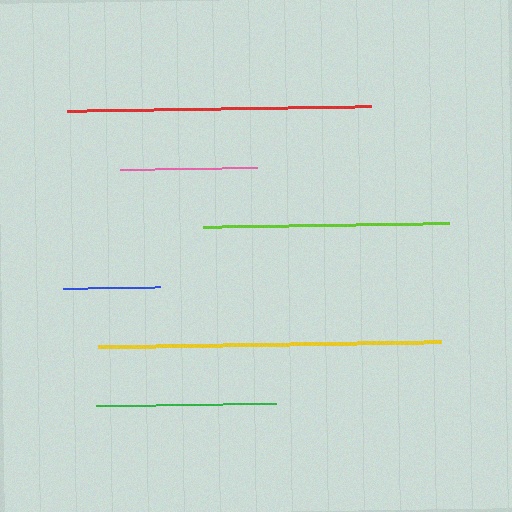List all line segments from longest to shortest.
From longest to shortest: yellow, red, lime, green, pink, blue.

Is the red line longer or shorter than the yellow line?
The yellow line is longer than the red line.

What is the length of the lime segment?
The lime segment is approximately 247 pixels long.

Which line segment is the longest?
The yellow line is the longest at approximately 343 pixels.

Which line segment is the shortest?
The blue line is the shortest at approximately 97 pixels.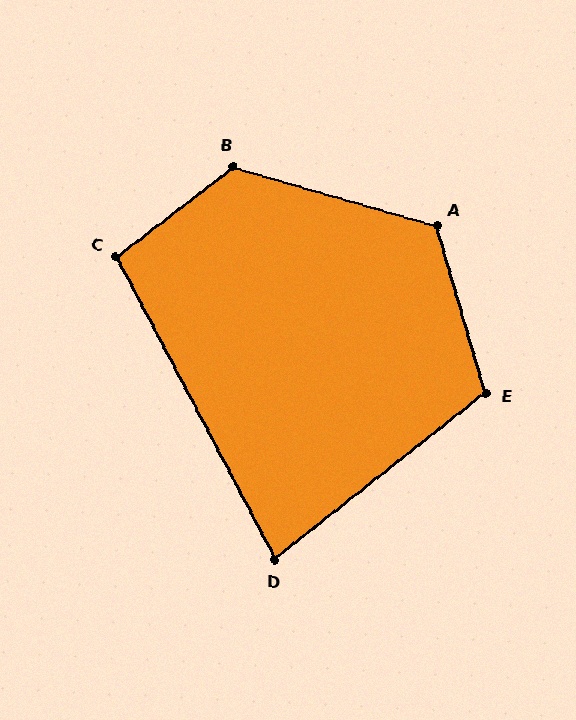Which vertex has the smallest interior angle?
D, at approximately 79 degrees.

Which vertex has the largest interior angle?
B, at approximately 127 degrees.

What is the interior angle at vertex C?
Approximately 100 degrees (obtuse).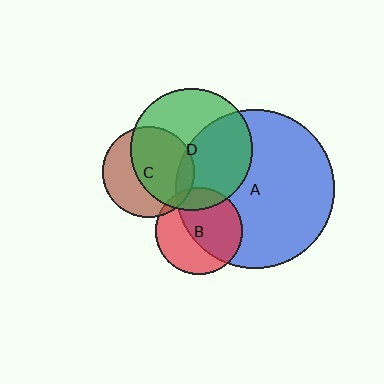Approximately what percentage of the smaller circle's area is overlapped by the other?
Approximately 60%.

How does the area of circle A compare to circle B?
Approximately 3.3 times.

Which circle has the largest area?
Circle A (blue).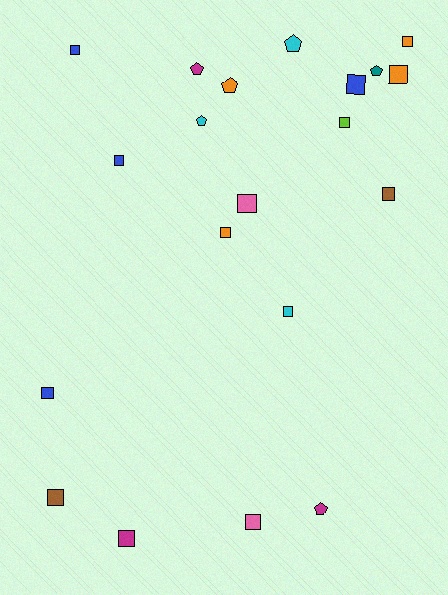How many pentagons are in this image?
There are 6 pentagons.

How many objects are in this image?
There are 20 objects.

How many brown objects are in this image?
There are 2 brown objects.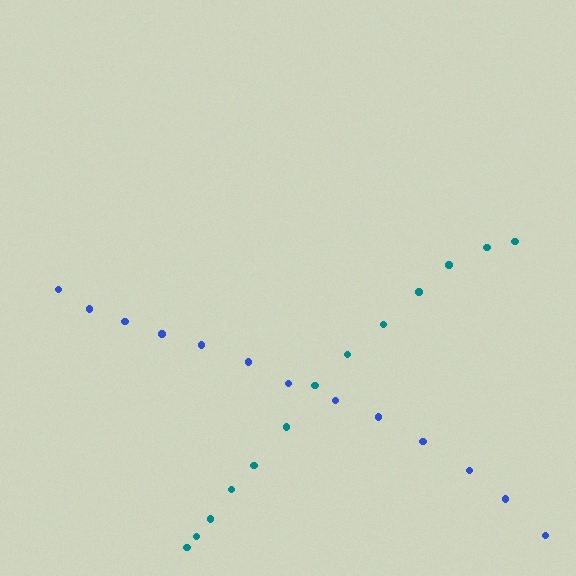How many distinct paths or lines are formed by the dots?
There are 2 distinct paths.